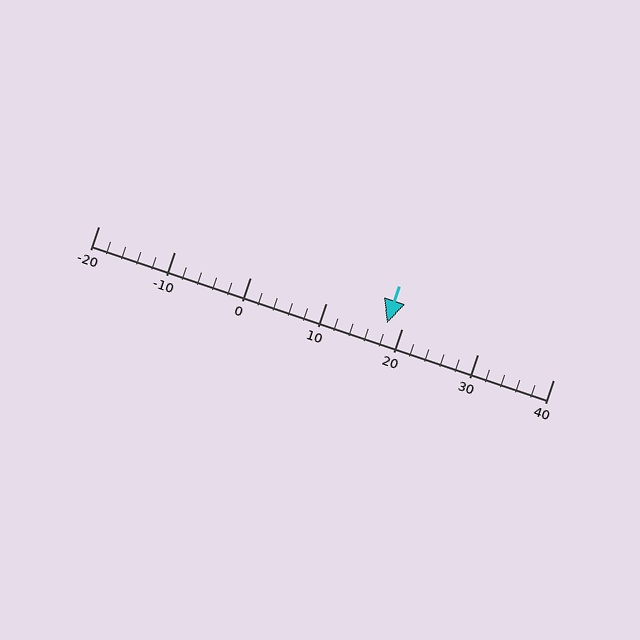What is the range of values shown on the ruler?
The ruler shows values from -20 to 40.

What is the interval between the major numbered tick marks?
The major tick marks are spaced 10 units apart.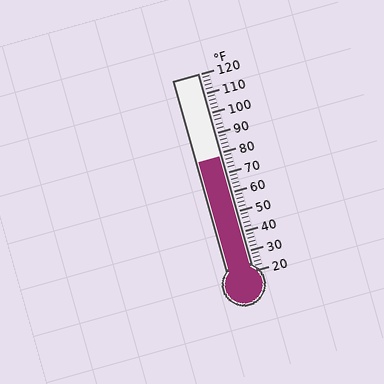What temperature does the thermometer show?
The thermometer shows approximately 78°F.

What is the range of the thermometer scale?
The thermometer scale ranges from 20°F to 120°F.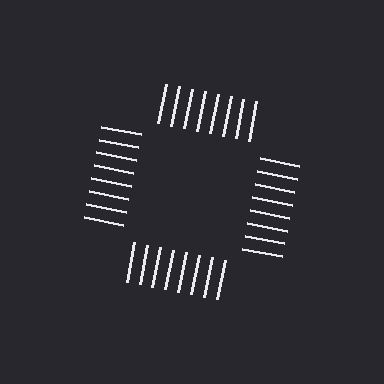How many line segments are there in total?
32 — 8 along each of the 4 edges.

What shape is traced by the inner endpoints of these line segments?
An illusory square — the line segments terminate on its edges but no continuous stroke is drawn.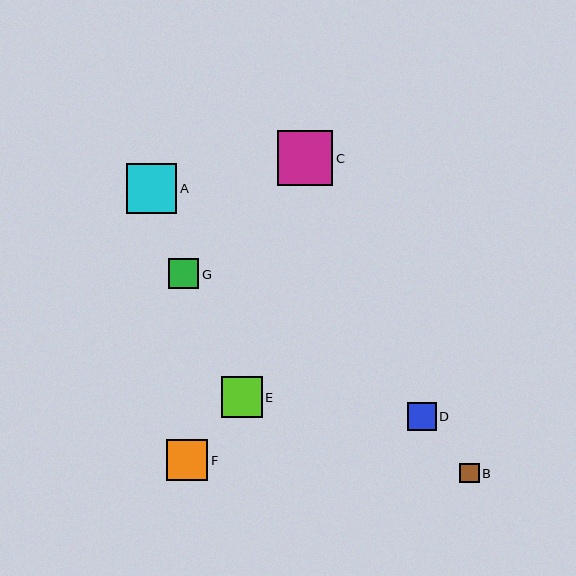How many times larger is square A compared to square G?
Square A is approximately 1.7 times the size of square G.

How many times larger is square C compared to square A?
Square C is approximately 1.1 times the size of square A.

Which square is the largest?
Square C is the largest with a size of approximately 55 pixels.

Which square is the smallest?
Square B is the smallest with a size of approximately 19 pixels.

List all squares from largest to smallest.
From largest to smallest: C, A, F, E, G, D, B.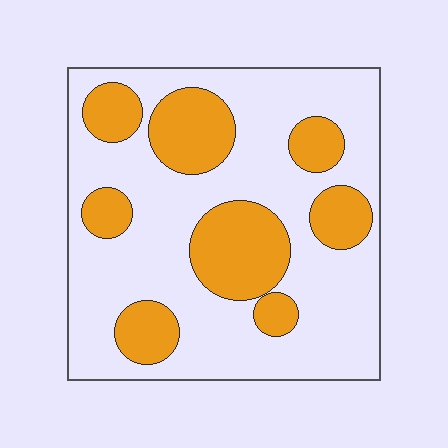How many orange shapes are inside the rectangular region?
8.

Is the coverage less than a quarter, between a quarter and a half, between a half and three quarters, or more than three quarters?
Between a quarter and a half.